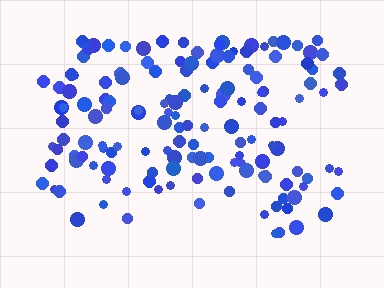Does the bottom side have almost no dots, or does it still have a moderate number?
Still a moderate number, just noticeably fewer than the top.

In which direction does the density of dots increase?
From bottom to top, with the top side densest.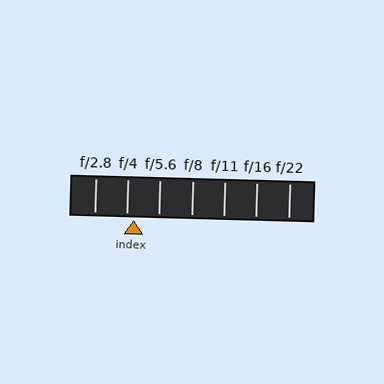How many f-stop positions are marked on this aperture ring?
There are 7 f-stop positions marked.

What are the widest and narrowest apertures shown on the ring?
The widest aperture shown is f/2.8 and the narrowest is f/22.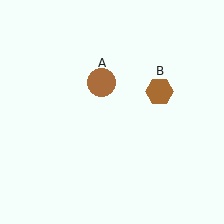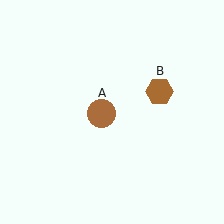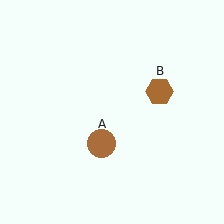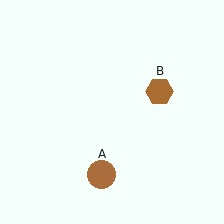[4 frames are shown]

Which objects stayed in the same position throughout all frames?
Brown hexagon (object B) remained stationary.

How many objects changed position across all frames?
1 object changed position: brown circle (object A).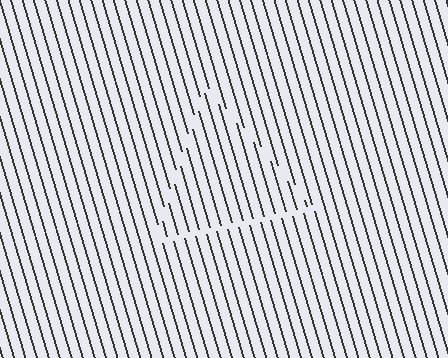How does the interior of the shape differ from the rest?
The interior of the shape contains the same grating, shifted by half a period — the contour is defined by the phase discontinuity where line-ends from the inner and outer gratings abut.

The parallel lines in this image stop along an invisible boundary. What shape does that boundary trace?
An illusory triangle. The interior of the shape contains the same grating, shifted by half a period — the contour is defined by the phase discontinuity where line-ends from the inner and outer gratings abut.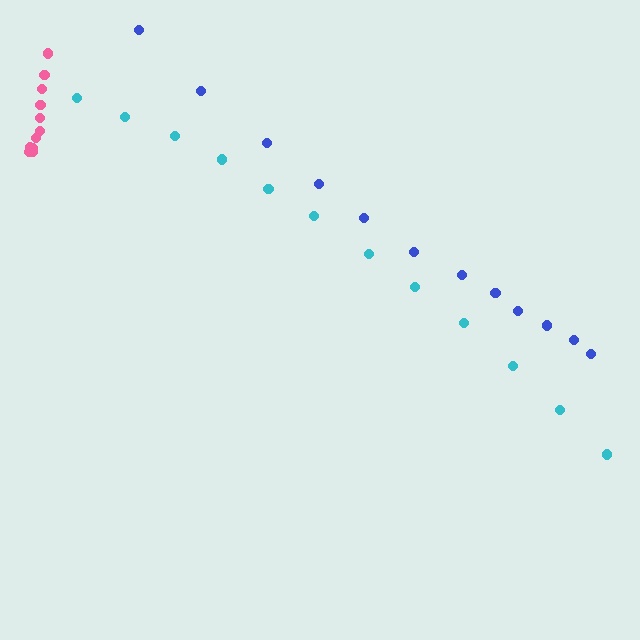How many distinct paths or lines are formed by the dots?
There are 3 distinct paths.